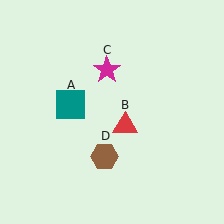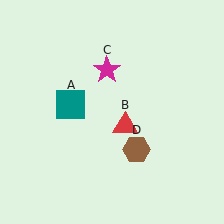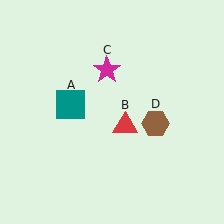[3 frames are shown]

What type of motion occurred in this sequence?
The brown hexagon (object D) rotated counterclockwise around the center of the scene.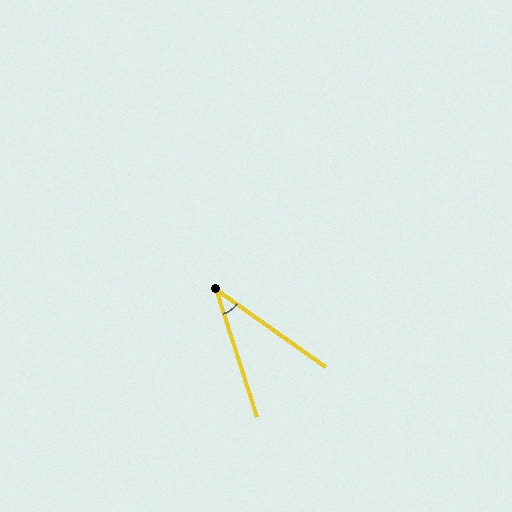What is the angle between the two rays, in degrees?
Approximately 37 degrees.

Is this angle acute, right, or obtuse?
It is acute.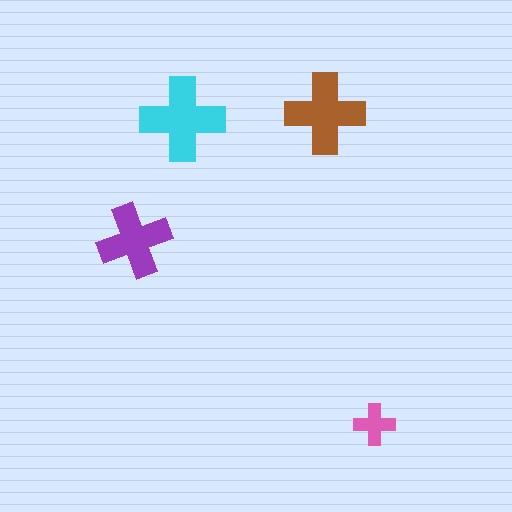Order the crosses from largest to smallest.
the cyan one, the brown one, the purple one, the pink one.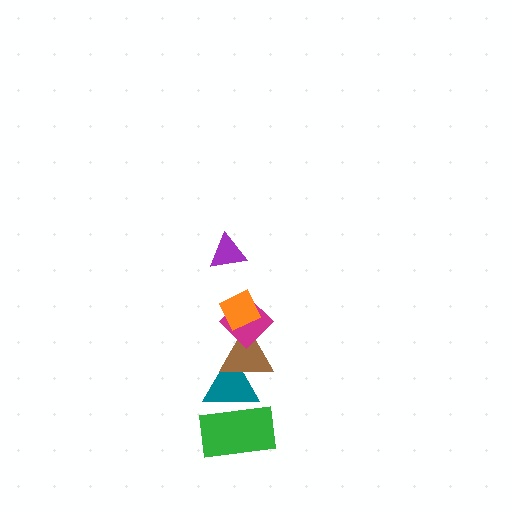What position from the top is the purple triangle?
The purple triangle is 1st from the top.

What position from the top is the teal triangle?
The teal triangle is 5th from the top.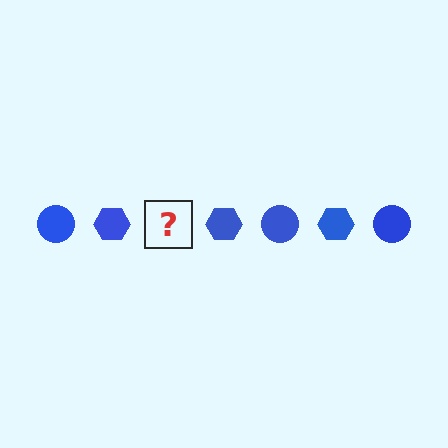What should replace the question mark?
The question mark should be replaced with a blue circle.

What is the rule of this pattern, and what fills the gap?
The rule is that the pattern cycles through circle, hexagon shapes in blue. The gap should be filled with a blue circle.